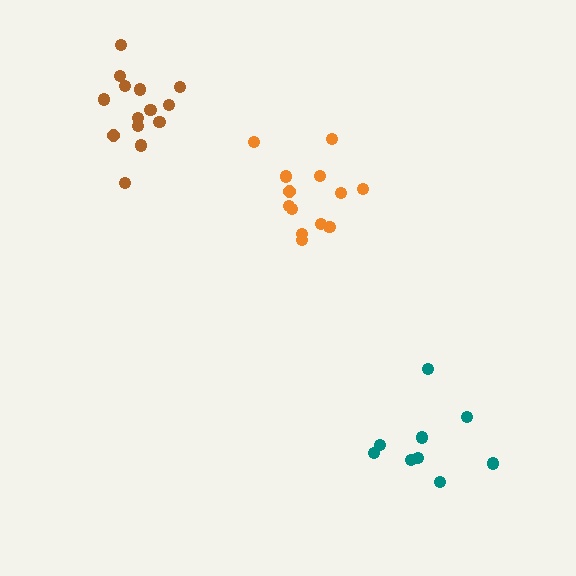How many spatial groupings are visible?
There are 3 spatial groupings.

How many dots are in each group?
Group 1: 9 dots, Group 2: 13 dots, Group 3: 14 dots (36 total).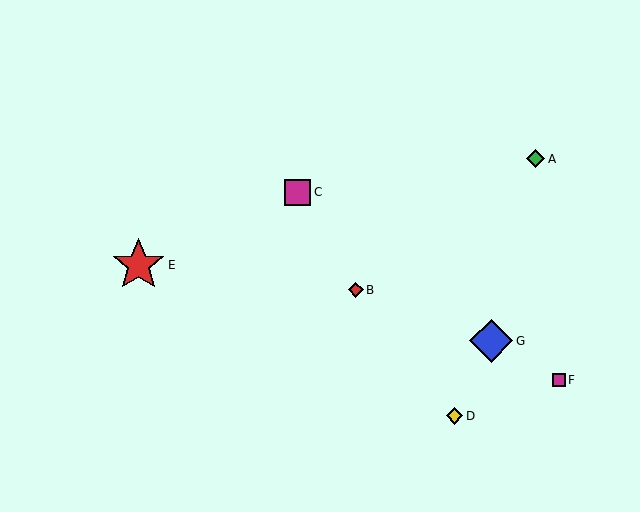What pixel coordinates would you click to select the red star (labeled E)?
Click at (139, 265) to select the red star E.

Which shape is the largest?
The red star (labeled E) is the largest.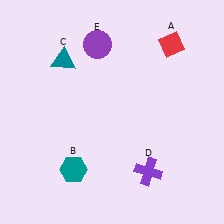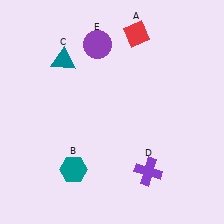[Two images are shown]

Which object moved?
The red diamond (A) moved left.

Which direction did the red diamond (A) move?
The red diamond (A) moved left.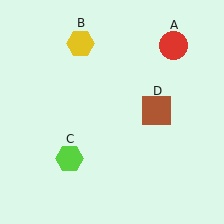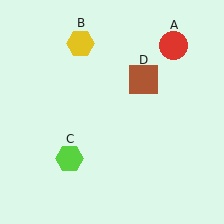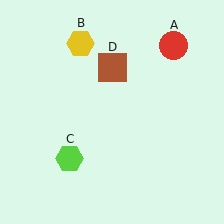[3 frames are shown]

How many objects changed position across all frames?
1 object changed position: brown square (object D).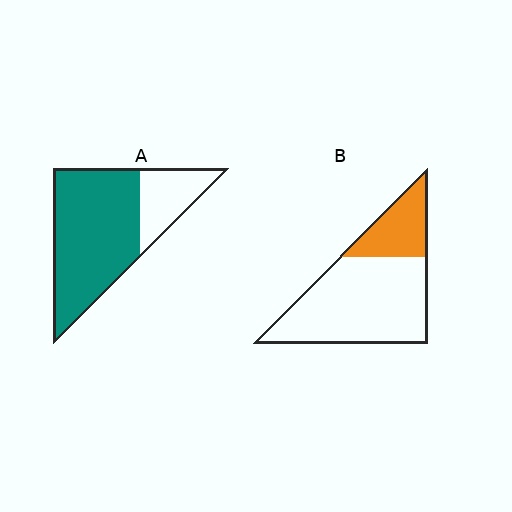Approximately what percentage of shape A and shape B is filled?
A is approximately 75% and B is approximately 25%.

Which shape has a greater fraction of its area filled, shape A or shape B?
Shape A.